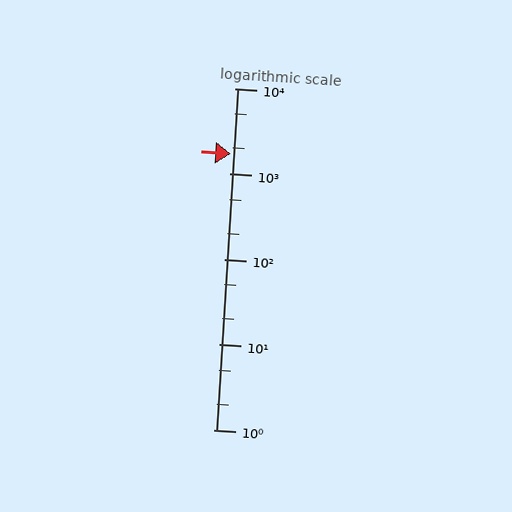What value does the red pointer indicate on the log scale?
The pointer indicates approximately 1700.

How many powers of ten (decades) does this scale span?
The scale spans 4 decades, from 1 to 10000.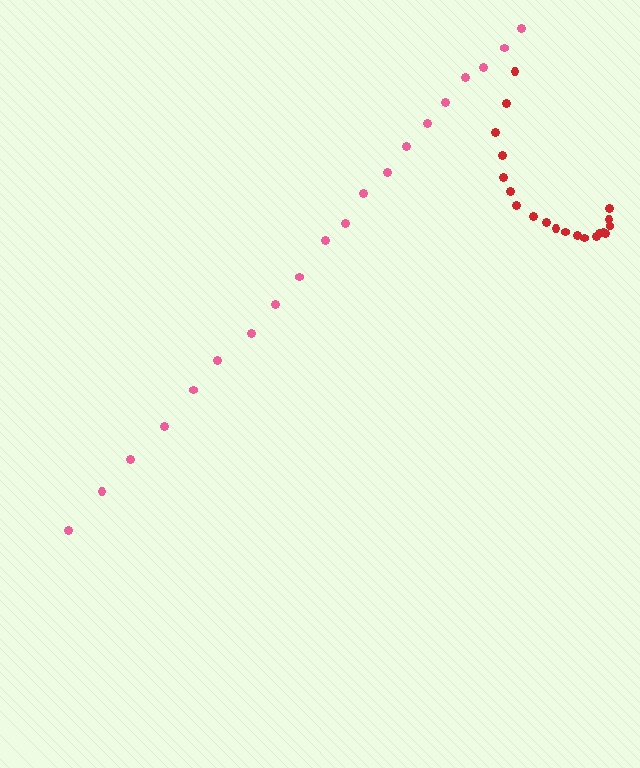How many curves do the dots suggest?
There are 2 distinct paths.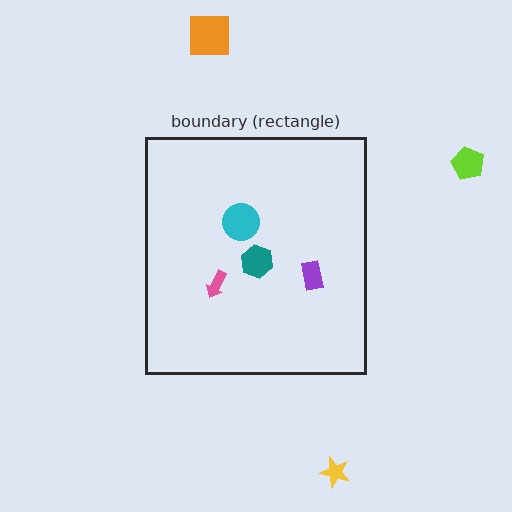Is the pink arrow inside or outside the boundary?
Inside.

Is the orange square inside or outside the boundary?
Outside.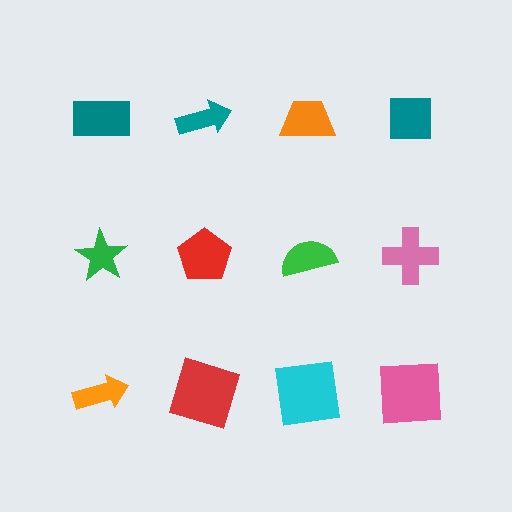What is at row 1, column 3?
An orange trapezoid.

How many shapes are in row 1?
4 shapes.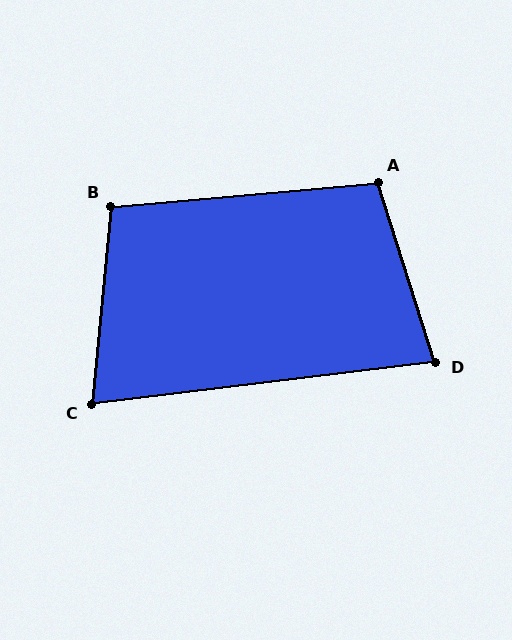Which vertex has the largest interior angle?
A, at approximately 102 degrees.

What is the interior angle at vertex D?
Approximately 79 degrees (acute).